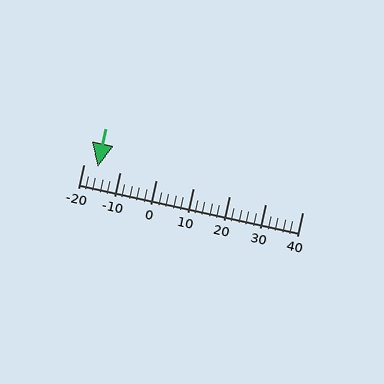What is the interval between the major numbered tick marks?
The major tick marks are spaced 10 units apart.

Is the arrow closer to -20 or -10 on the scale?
The arrow is closer to -20.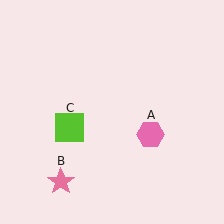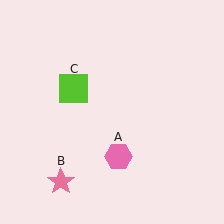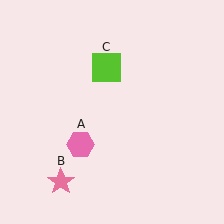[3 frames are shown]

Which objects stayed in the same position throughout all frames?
Pink star (object B) remained stationary.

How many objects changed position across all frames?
2 objects changed position: pink hexagon (object A), lime square (object C).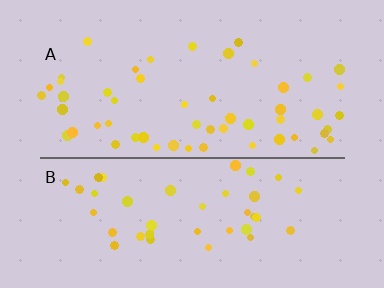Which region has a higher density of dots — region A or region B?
A (the top).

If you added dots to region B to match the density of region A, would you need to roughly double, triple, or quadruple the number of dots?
Approximately double.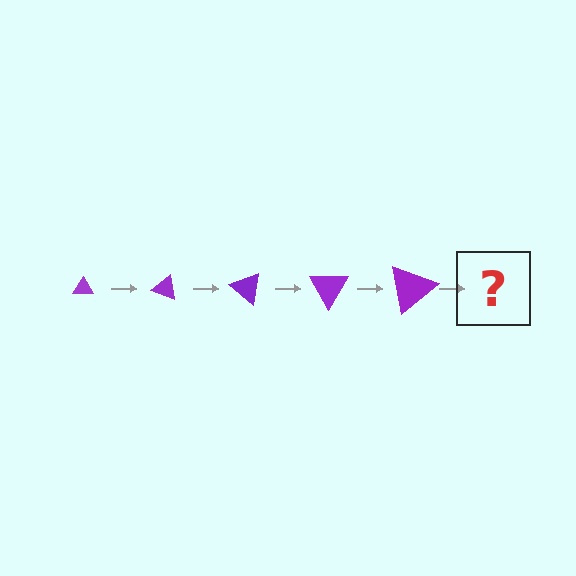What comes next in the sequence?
The next element should be a triangle, larger than the previous one and rotated 100 degrees from the start.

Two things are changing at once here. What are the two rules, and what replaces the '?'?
The two rules are that the triangle grows larger each step and it rotates 20 degrees each step. The '?' should be a triangle, larger than the previous one and rotated 100 degrees from the start.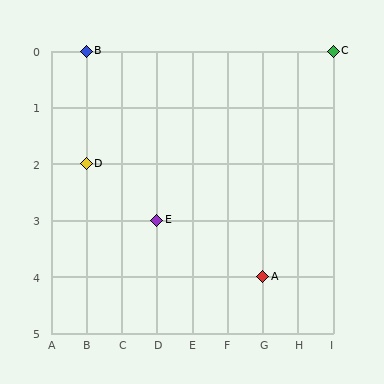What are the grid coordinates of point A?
Point A is at grid coordinates (G, 4).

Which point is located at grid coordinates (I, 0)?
Point C is at (I, 0).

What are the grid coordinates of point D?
Point D is at grid coordinates (B, 2).